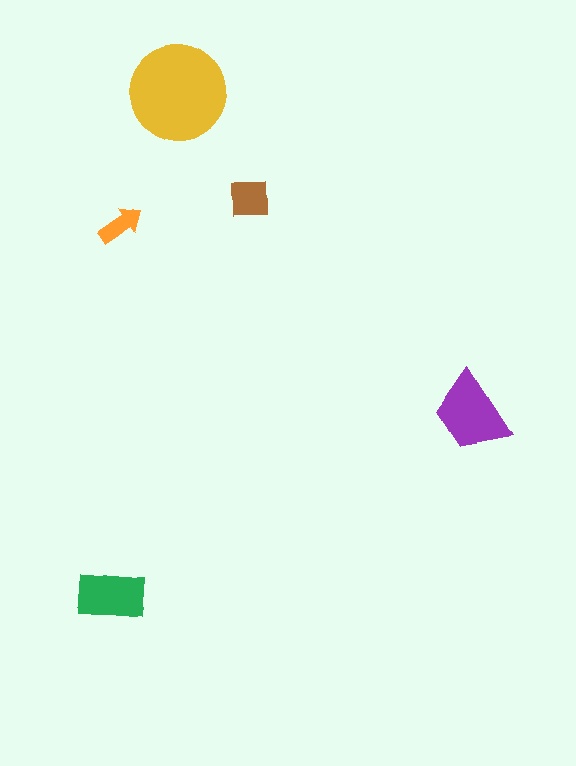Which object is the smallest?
The orange arrow.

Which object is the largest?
The yellow circle.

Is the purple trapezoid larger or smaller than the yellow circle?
Smaller.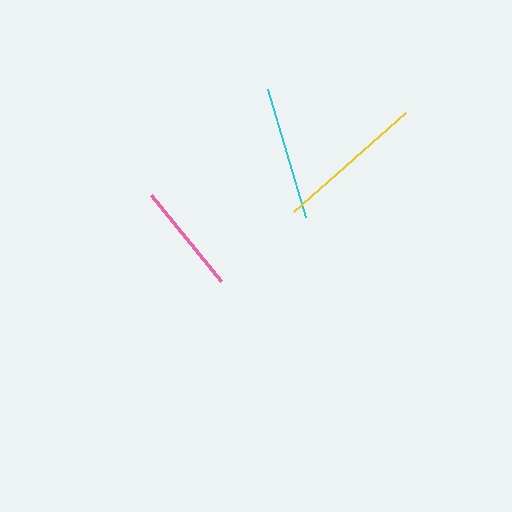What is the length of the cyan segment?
The cyan segment is approximately 134 pixels long.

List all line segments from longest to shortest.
From longest to shortest: yellow, cyan, pink.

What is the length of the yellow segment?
The yellow segment is approximately 149 pixels long.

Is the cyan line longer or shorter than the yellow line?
The yellow line is longer than the cyan line.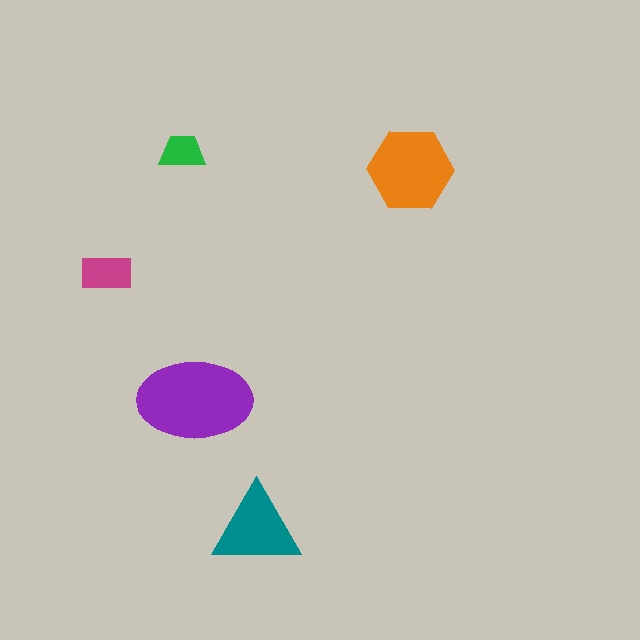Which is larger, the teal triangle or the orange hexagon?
The orange hexagon.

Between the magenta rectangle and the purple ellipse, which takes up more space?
The purple ellipse.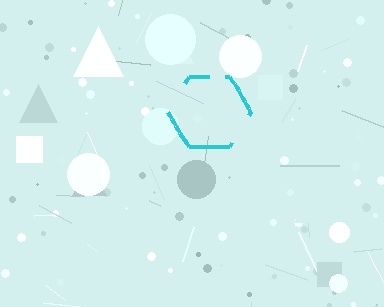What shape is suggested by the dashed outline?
The dashed outline suggests a hexagon.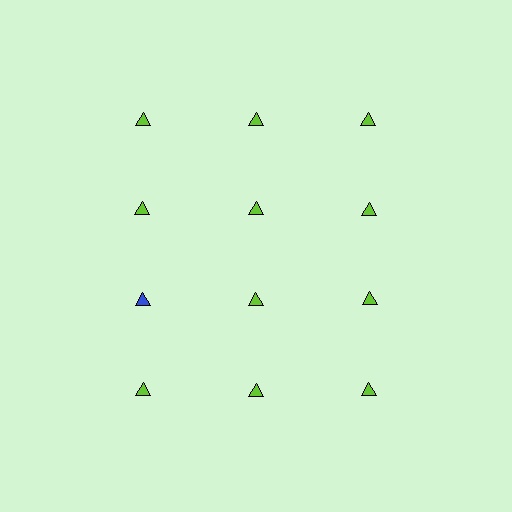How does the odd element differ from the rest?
It has a different color: blue instead of lime.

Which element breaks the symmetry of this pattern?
The blue triangle in the third row, leftmost column breaks the symmetry. All other shapes are lime triangles.